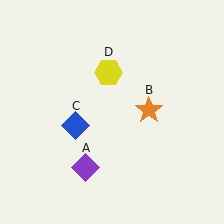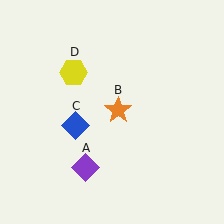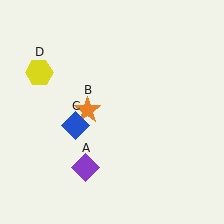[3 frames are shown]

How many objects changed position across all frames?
2 objects changed position: orange star (object B), yellow hexagon (object D).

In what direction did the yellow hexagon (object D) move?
The yellow hexagon (object D) moved left.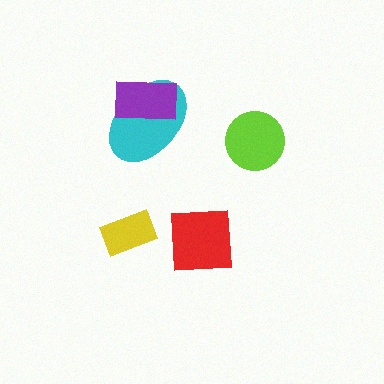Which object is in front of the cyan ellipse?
The purple rectangle is in front of the cyan ellipse.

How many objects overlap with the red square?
0 objects overlap with the red square.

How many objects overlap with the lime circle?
0 objects overlap with the lime circle.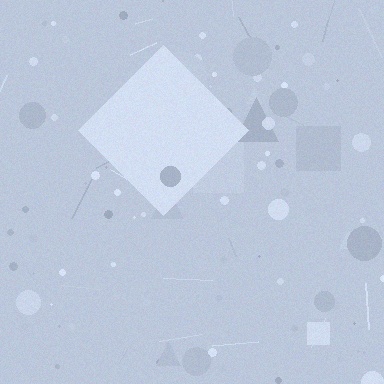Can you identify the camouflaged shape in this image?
The camouflaged shape is a diamond.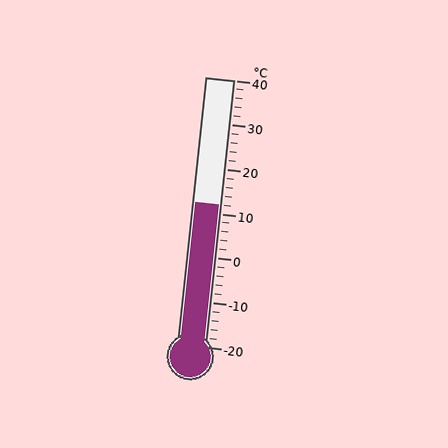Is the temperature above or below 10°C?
The temperature is above 10°C.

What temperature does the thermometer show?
The thermometer shows approximately 12°C.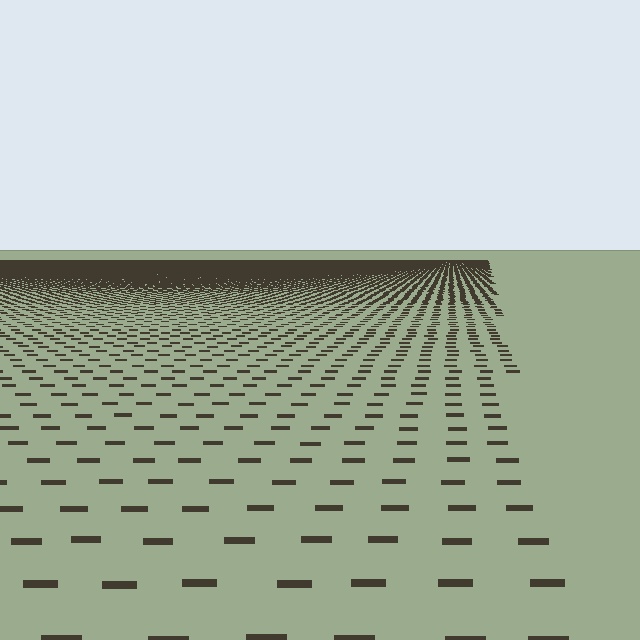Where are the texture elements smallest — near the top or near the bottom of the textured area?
Near the top.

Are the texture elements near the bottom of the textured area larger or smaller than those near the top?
Larger. Near the bottom, elements are closer to the viewer and appear at a bigger on-screen size.